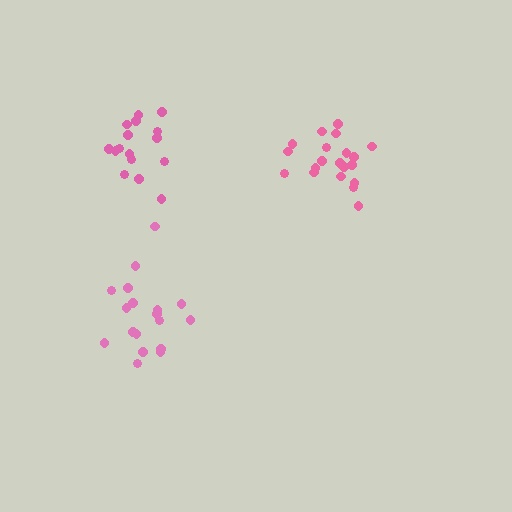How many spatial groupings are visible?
There are 3 spatial groupings.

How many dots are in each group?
Group 1: 18 dots, Group 2: 21 dots, Group 3: 16 dots (55 total).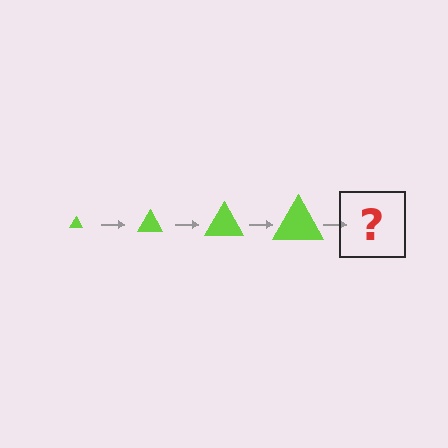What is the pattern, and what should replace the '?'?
The pattern is that the triangle gets progressively larger each step. The '?' should be a lime triangle, larger than the previous one.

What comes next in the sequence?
The next element should be a lime triangle, larger than the previous one.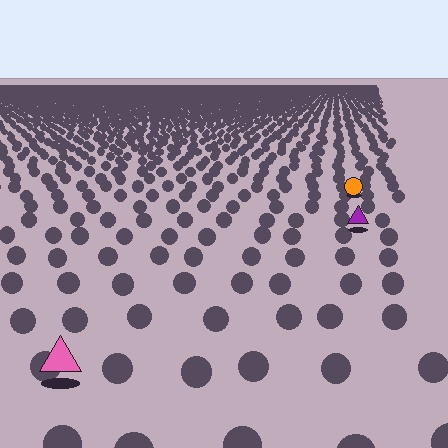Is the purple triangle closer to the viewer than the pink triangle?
No. The pink triangle is closer — you can tell from the texture gradient: the ground texture is coarser near it.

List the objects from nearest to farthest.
From nearest to farthest: the pink triangle, the purple triangle, the orange circle.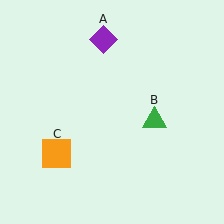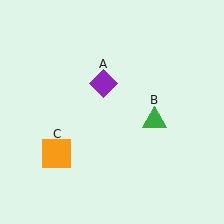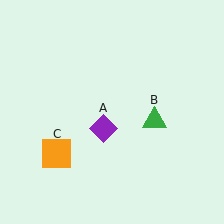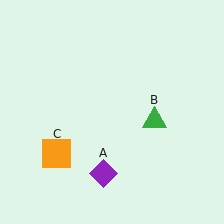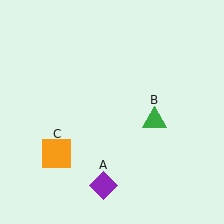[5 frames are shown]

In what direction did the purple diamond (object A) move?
The purple diamond (object A) moved down.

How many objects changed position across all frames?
1 object changed position: purple diamond (object A).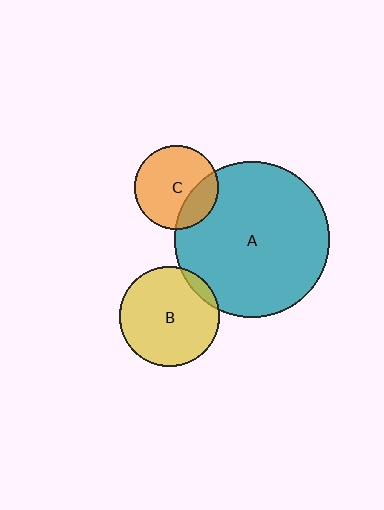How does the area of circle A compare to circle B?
Approximately 2.4 times.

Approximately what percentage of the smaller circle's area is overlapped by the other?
Approximately 10%.